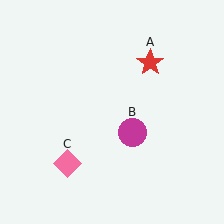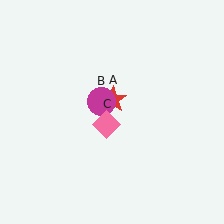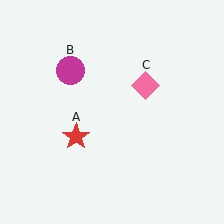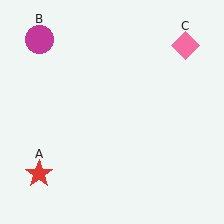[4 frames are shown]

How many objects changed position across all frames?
3 objects changed position: red star (object A), magenta circle (object B), pink diamond (object C).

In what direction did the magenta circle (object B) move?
The magenta circle (object B) moved up and to the left.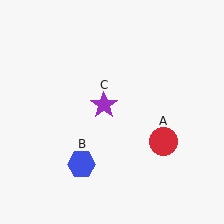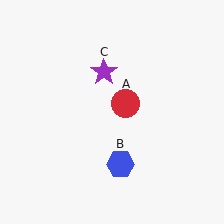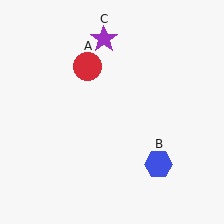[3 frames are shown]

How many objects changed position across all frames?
3 objects changed position: red circle (object A), blue hexagon (object B), purple star (object C).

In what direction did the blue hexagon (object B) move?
The blue hexagon (object B) moved right.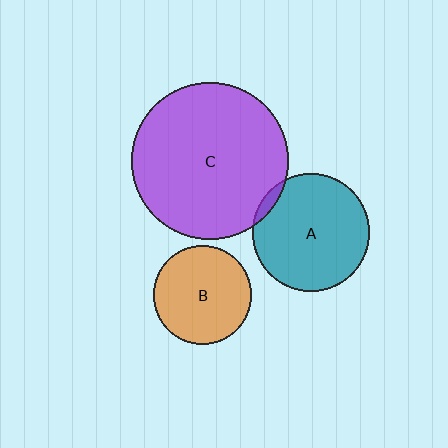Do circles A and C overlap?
Yes.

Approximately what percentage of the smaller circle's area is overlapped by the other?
Approximately 5%.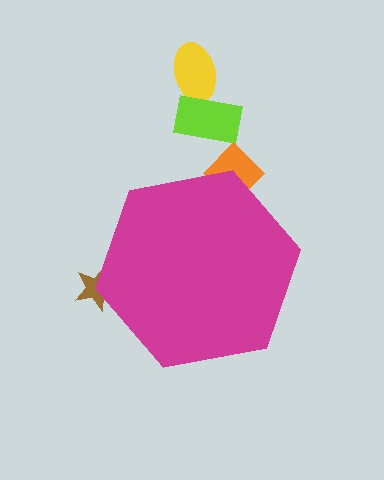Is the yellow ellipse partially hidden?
No, the yellow ellipse is fully visible.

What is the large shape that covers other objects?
A magenta hexagon.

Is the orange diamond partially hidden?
Yes, the orange diamond is partially hidden behind the magenta hexagon.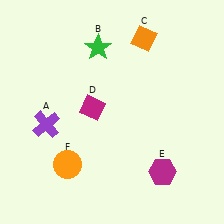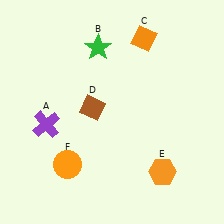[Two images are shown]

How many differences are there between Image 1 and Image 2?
There are 2 differences between the two images.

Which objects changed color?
D changed from magenta to brown. E changed from magenta to orange.